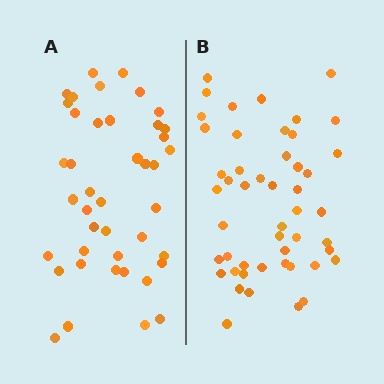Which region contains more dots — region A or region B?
Region B (the right region) has more dots.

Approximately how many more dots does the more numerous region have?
Region B has roughly 8 or so more dots than region A.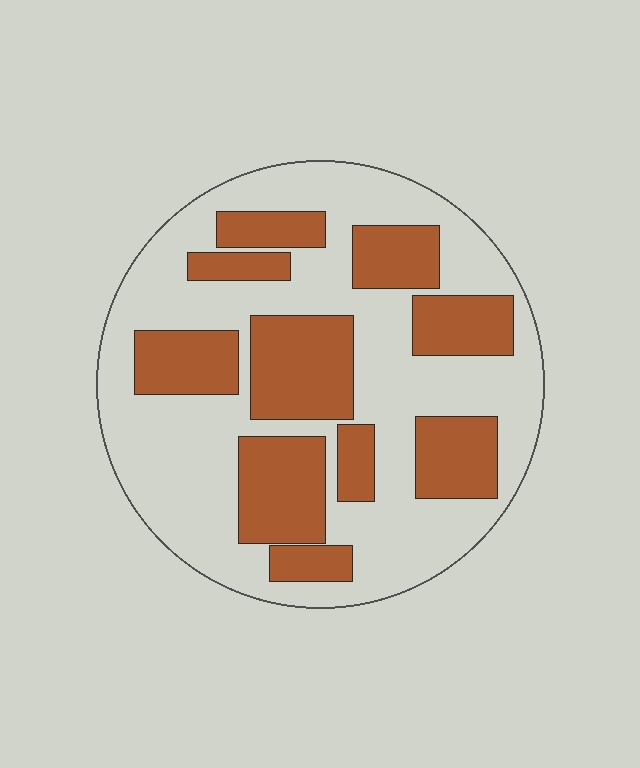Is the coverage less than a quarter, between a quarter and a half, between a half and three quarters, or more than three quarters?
Between a quarter and a half.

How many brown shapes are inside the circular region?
10.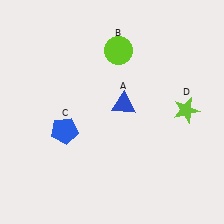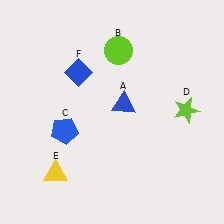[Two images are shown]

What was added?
A yellow triangle (E), a blue diamond (F) were added in Image 2.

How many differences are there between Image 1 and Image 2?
There are 2 differences between the two images.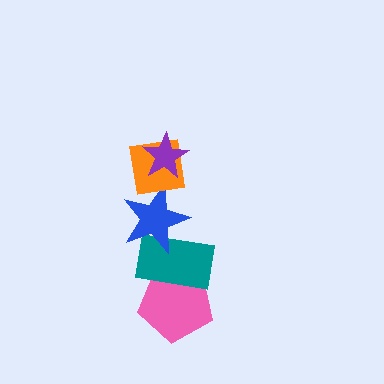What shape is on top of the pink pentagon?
The teal rectangle is on top of the pink pentagon.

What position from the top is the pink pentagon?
The pink pentagon is 5th from the top.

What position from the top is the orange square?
The orange square is 2nd from the top.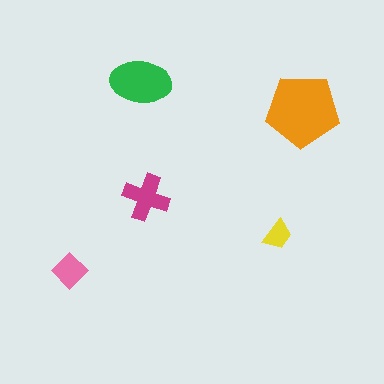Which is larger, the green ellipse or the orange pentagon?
The orange pentagon.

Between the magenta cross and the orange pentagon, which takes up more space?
The orange pentagon.